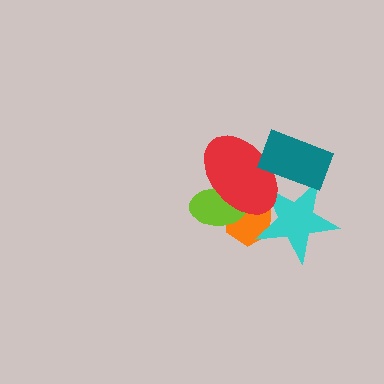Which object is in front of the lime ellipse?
The red ellipse is in front of the lime ellipse.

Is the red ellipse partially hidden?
Yes, it is partially covered by another shape.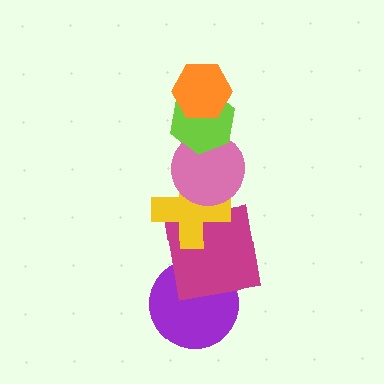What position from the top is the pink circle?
The pink circle is 3rd from the top.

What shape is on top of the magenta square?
The yellow cross is on top of the magenta square.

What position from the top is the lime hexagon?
The lime hexagon is 2nd from the top.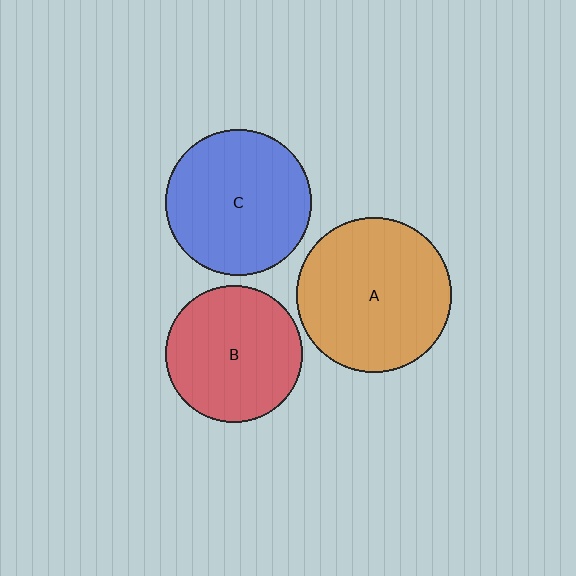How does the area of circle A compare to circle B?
Approximately 1.3 times.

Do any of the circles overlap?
No, none of the circles overlap.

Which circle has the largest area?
Circle A (orange).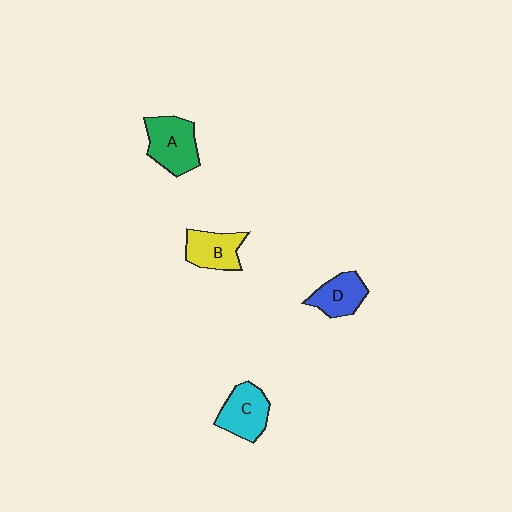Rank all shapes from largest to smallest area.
From largest to smallest: A (green), C (cyan), B (yellow), D (blue).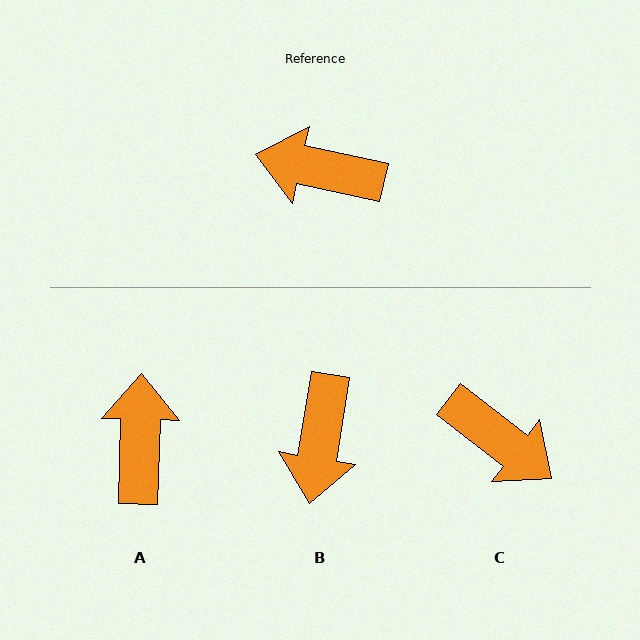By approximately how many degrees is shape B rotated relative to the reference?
Approximately 93 degrees counter-clockwise.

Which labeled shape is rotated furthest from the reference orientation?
C, about 155 degrees away.